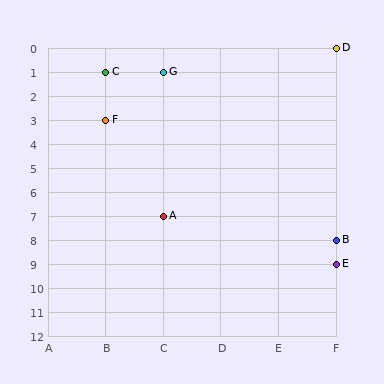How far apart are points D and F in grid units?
Points D and F are 4 columns and 3 rows apart (about 5.0 grid units diagonally).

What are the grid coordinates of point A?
Point A is at grid coordinates (C, 7).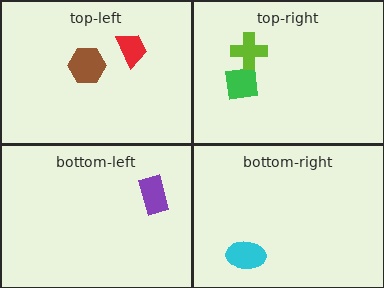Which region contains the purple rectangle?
The bottom-left region.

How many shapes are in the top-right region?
2.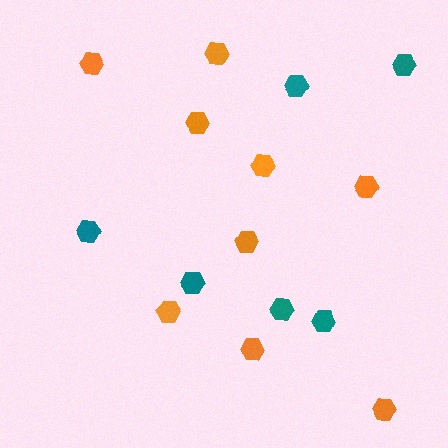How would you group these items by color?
There are 2 groups: one group of orange hexagons (9) and one group of teal hexagons (6).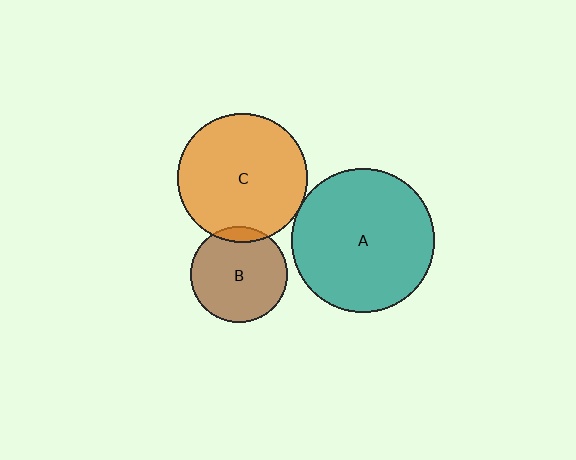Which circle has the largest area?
Circle A (teal).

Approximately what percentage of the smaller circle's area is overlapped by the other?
Approximately 10%.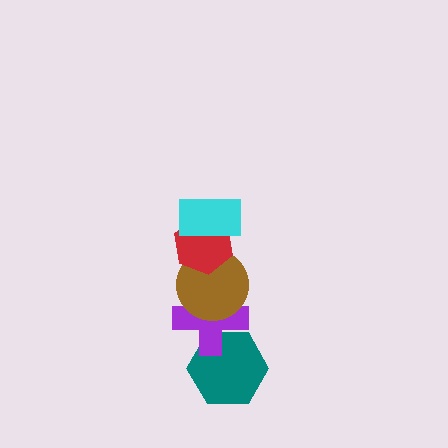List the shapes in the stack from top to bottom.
From top to bottom: the cyan rectangle, the red hexagon, the brown circle, the purple cross, the teal hexagon.